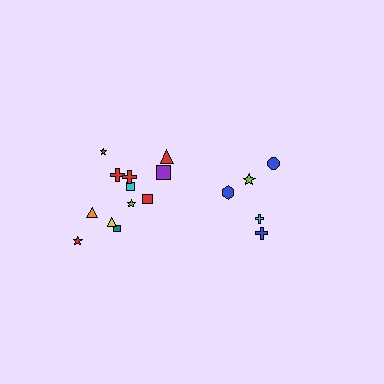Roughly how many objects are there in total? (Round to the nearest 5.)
Roughly 15 objects in total.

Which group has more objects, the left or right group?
The left group.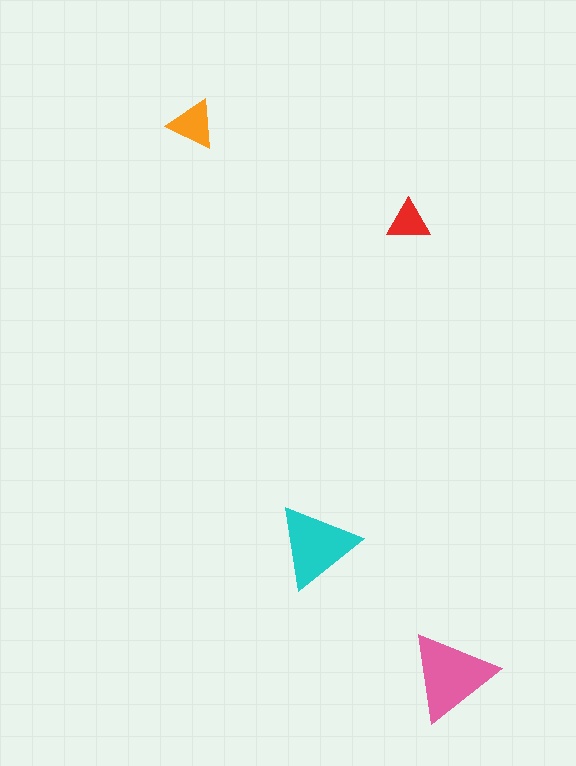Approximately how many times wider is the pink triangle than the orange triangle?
About 2 times wider.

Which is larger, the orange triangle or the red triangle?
The orange one.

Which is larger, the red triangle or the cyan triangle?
The cyan one.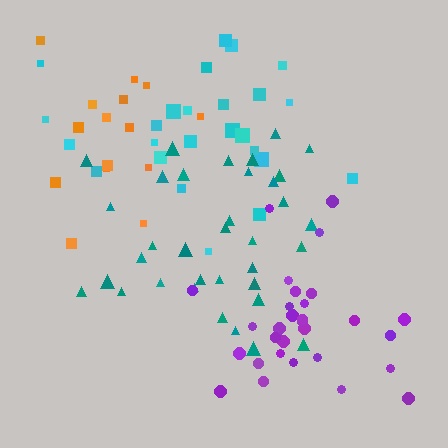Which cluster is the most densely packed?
Purple.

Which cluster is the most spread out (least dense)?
Orange.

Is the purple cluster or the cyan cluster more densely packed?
Purple.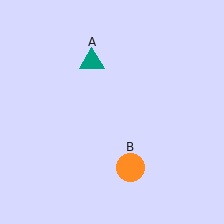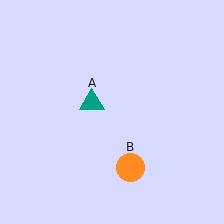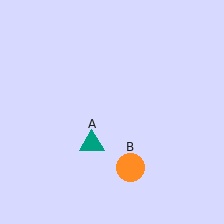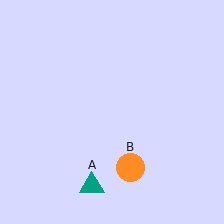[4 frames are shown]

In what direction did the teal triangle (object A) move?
The teal triangle (object A) moved down.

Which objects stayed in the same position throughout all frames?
Orange circle (object B) remained stationary.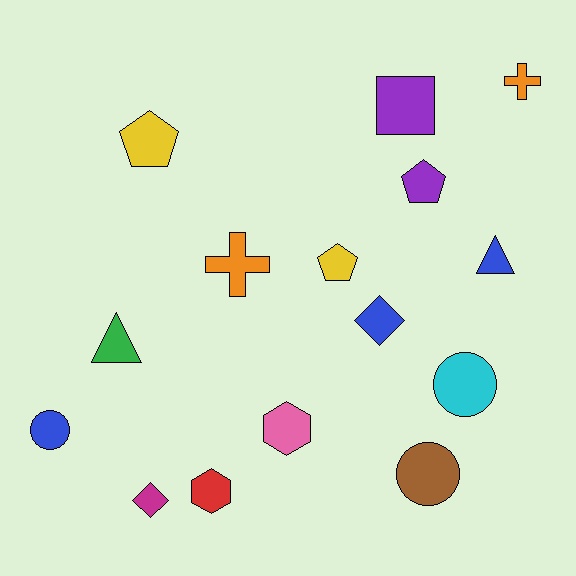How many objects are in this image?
There are 15 objects.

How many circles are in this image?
There are 3 circles.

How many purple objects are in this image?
There are 2 purple objects.